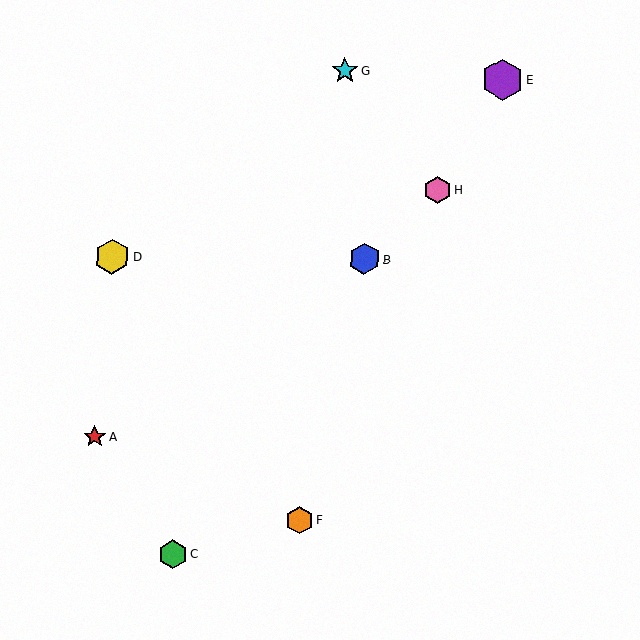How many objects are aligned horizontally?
2 objects (B, D) are aligned horizontally.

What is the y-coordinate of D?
Object D is at y≈257.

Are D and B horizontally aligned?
Yes, both are at y≈257.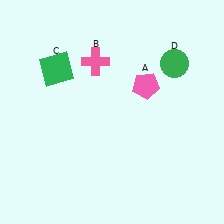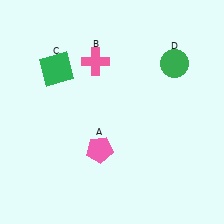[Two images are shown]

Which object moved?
The pink pentagon (A) moved down.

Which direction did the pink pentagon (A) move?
The pink pentagon (A) moved down.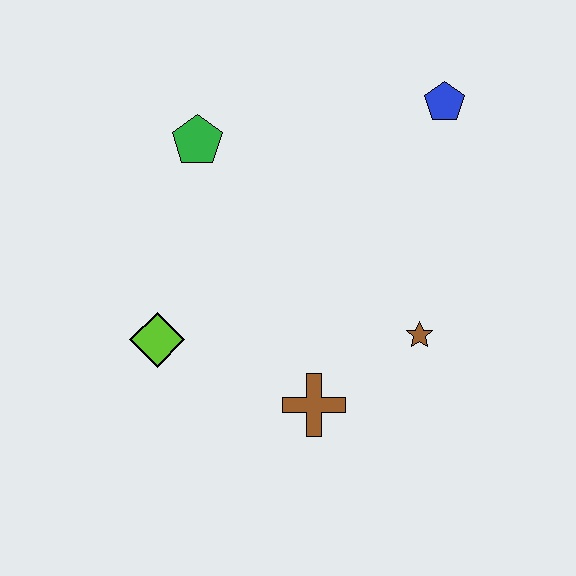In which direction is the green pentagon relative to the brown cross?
The green pentagon is above the brown cross.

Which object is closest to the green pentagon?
The lime diamond is closest to the green pentagon.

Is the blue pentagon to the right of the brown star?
Yes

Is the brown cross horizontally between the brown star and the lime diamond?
Yes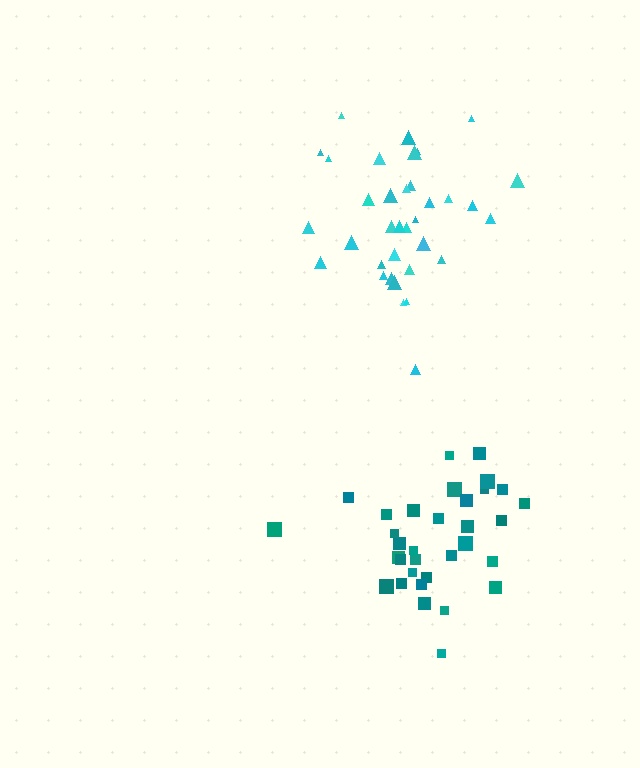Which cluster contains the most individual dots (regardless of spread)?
Cyan (35).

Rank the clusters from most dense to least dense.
cyan, teal.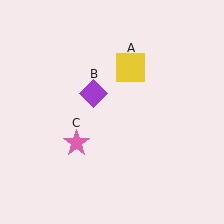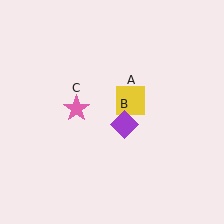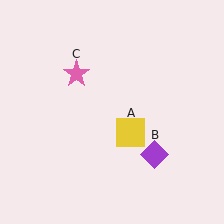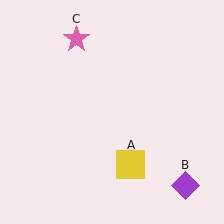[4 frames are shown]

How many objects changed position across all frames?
3 objects changed position: yellow square (object A), purple diamond (object B), pink star (object C).